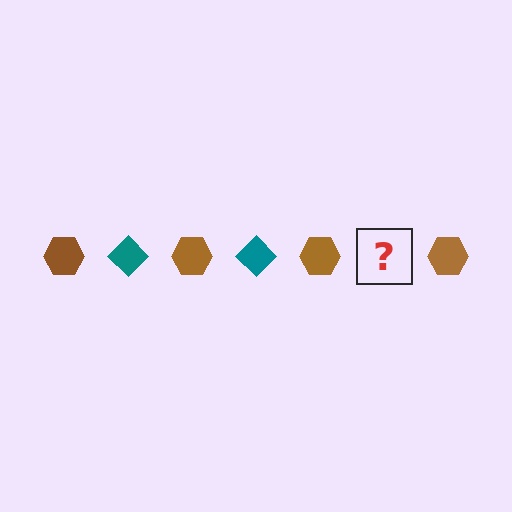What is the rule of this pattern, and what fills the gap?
The rule is that the pattern alternates between brown hexagon and teal diamond. The gap should be filled with a teal diamond.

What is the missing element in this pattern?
The missing element is a teal diamond.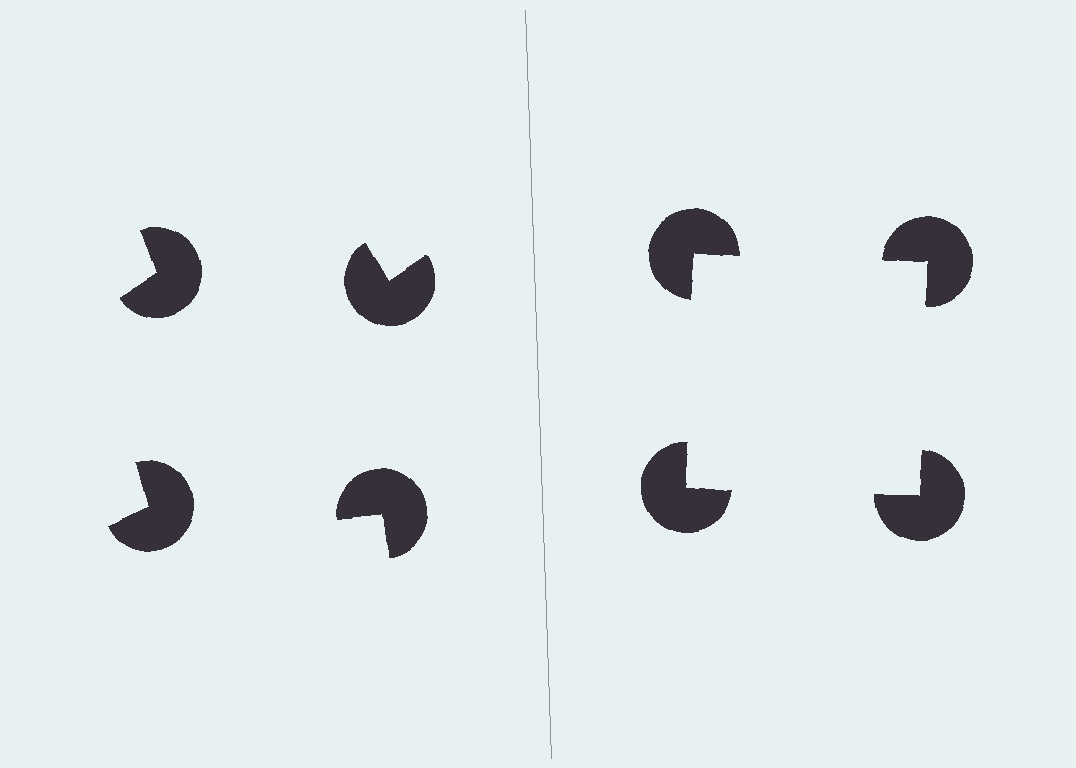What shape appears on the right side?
An illusory square.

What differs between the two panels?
The pac-man discs are positioned identically on both sides; only the wedge orientations differ. On the right they align to a square; on the left they are misaligned.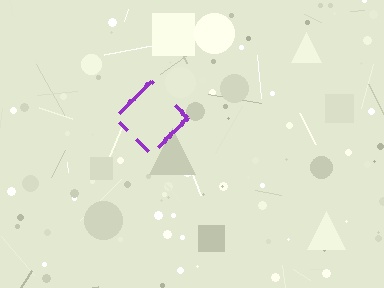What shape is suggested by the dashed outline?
The dashed outline suggests a diamond.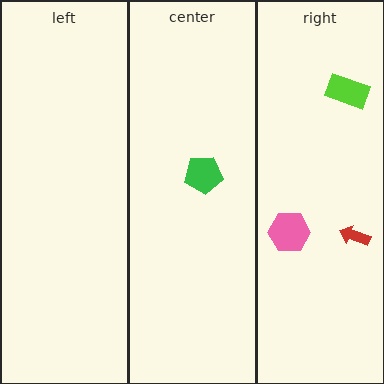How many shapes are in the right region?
3.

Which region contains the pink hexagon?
The right region.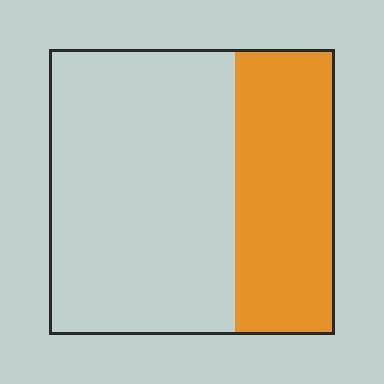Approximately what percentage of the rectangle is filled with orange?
Approximately 35%.